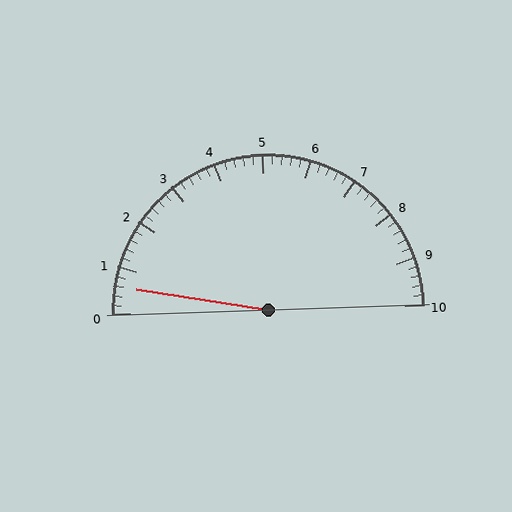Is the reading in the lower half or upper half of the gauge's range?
The reading is in the lower half of the range (0 to 10).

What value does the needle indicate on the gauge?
The needle indicates approximately 0.6.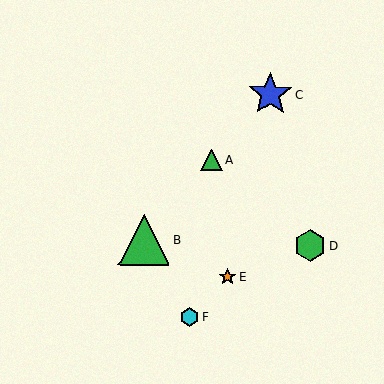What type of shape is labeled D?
Shape D is a green hexagon.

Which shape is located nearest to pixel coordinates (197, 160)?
The green triangle (labeled A) at (212, 160) is nearest to that location.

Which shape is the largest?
The green triangle (labeled B) is the largest.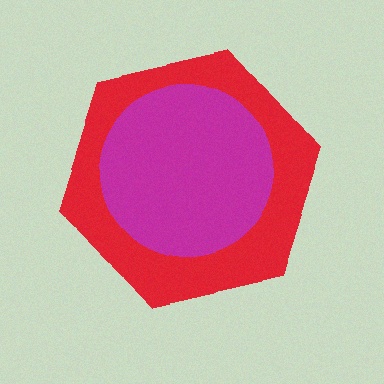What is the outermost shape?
The red hexagon.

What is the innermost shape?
The magenta circle.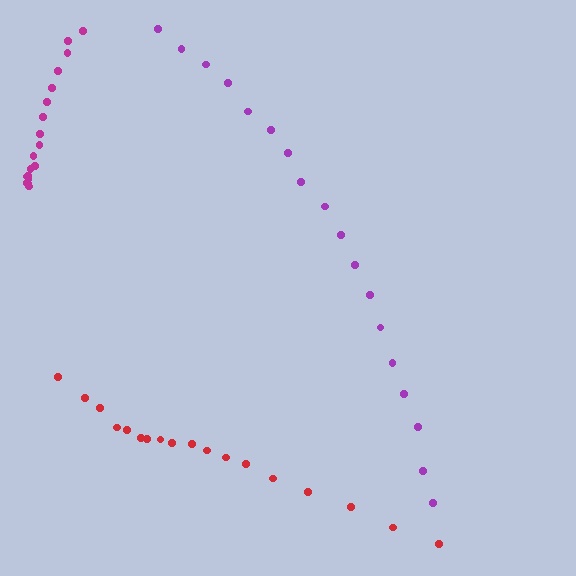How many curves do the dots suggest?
There are 3 distinct paths.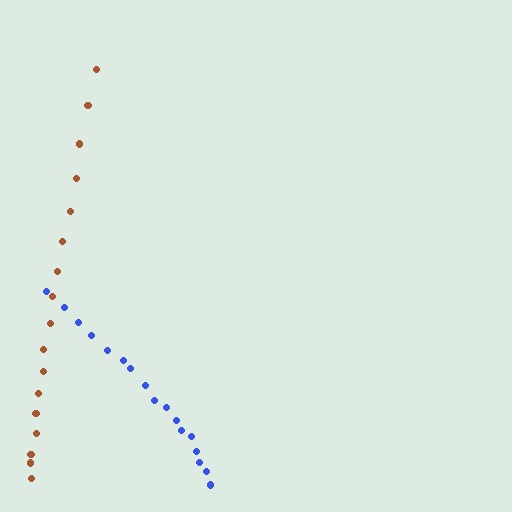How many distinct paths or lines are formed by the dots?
There are 2 distinct paths.